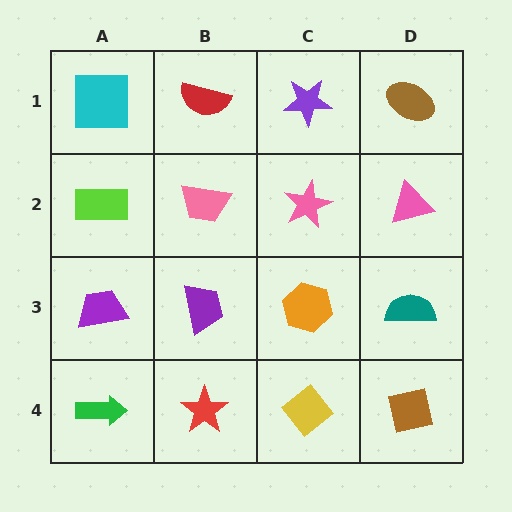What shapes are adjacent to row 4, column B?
A purple trapezoid (row 3, column B), a green arrow (row 4, column A), a yellow diamond (row 4, column C).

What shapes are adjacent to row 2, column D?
A brown ellipse (row 1, column D), a teal semicircle (row 3, column D), a pink star (row 2, column C).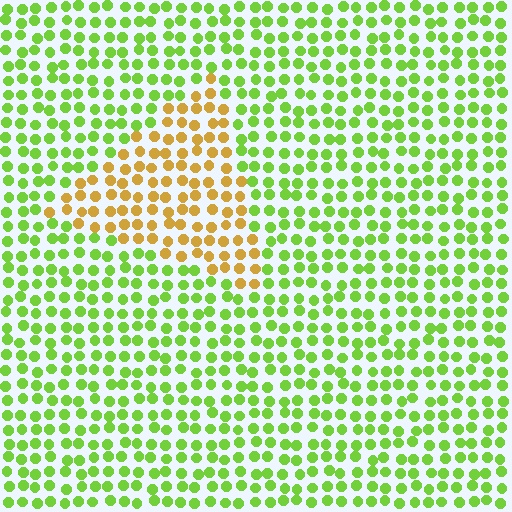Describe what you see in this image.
The image is filled with small lime elements in a uniform arrangement. A triangle-shaped region is visible where the elements are tinted to a slightly different hue, forming a subtle color boundary.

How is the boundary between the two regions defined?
The boundary is defined purely by a slight shift in hue (about 56 degrees). Spacing, size, and orientation are identical on both sides.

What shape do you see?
I see a triangle.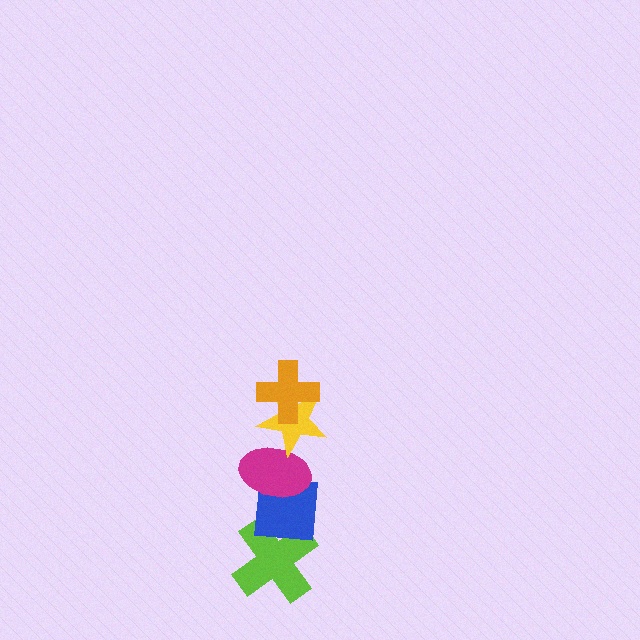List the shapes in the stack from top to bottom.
From top to bottom: the orange cross, the yellow star, the magenta ellipse, the blue square, the lime cross.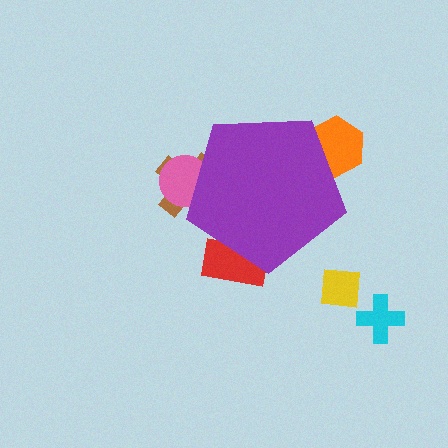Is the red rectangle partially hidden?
Yes, the red rectangle is partially hidden behind the purple pentagon.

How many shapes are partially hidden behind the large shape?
4 shapes are partially hidden.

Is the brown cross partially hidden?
Yes, the brown cross is partially hidden behind the purple pentagon.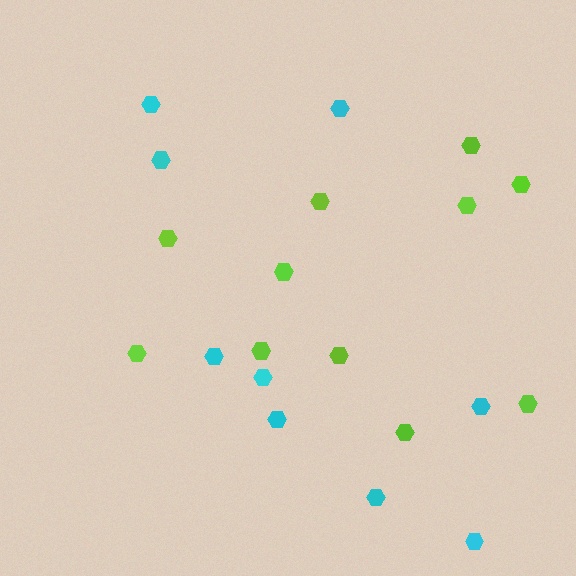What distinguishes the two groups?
There are 2 groups: one group of cyan hexagons (9) and one group of lime hexagons (11).